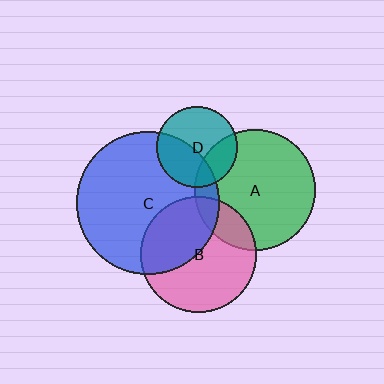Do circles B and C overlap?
Yes.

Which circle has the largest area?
Circle C (blue).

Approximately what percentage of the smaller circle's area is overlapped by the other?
Approximately 40%.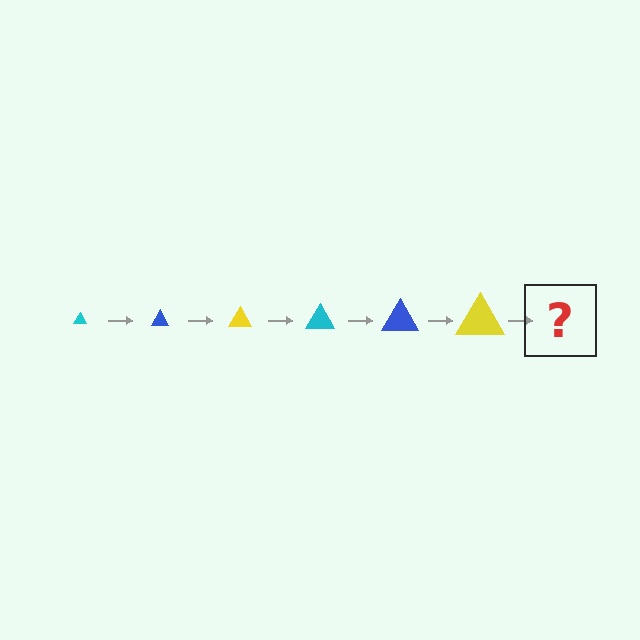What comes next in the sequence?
The next element should be a cyan triangle, larger than the previous one.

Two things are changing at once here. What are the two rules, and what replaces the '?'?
The two rules are that the triangle grows larger each step and the color cycles through cyan, blue, and yellow. The '?' should be a cyan triangle, larger than the previous one.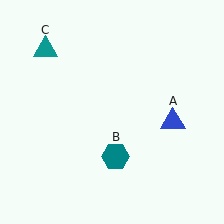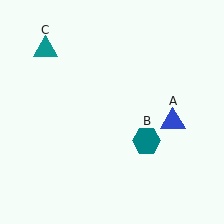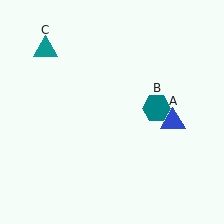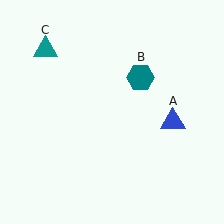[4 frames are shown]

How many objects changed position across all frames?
1 object changed position: teal hexagon (object B).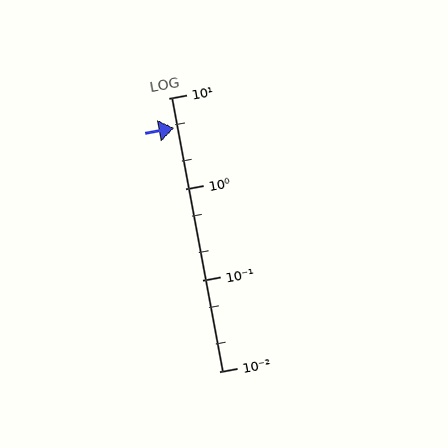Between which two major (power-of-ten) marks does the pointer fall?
The pointer is between 1 and 10.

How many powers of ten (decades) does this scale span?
The scale spans 3 decades, from 0.01 to 10.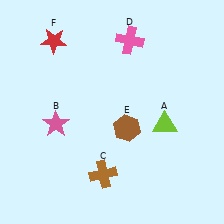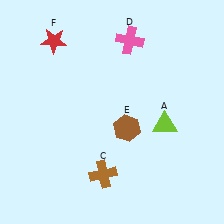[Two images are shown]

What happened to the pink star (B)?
The pink star (B) was removed in Image 2. It was in the bottom-left area of Image 1.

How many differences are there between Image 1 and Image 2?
There is 1 difference between the two images.